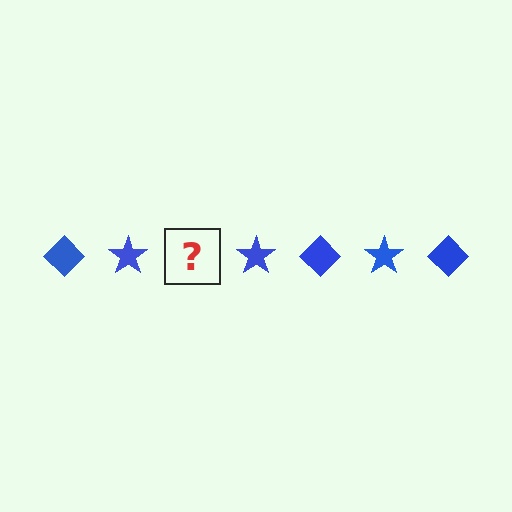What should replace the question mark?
The question mark should be replaced with a blue diamond.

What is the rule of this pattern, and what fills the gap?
The rule is that the pattern cycles through diamond, star shapes in blue. The gap should be filled with a blue diamond.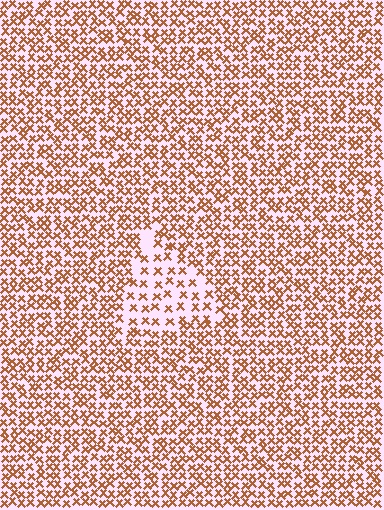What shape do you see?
I see a triangle.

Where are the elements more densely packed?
The elements are more densely packed outside the triangle boundary.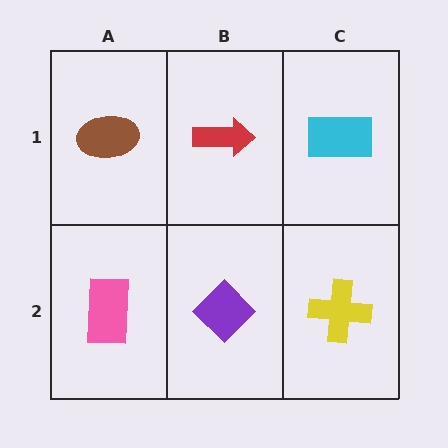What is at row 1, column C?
A cyan rectangle.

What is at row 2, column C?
A yellow cross.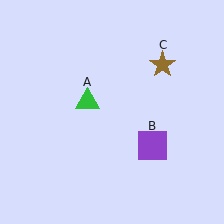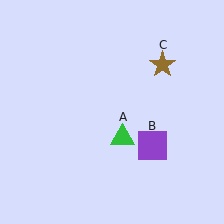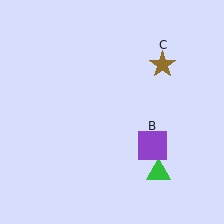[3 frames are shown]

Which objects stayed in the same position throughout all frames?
Purple square (object B) and brown star (object C) remained stationary.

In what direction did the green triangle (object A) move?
The green triangle (object A) moved down and to the right.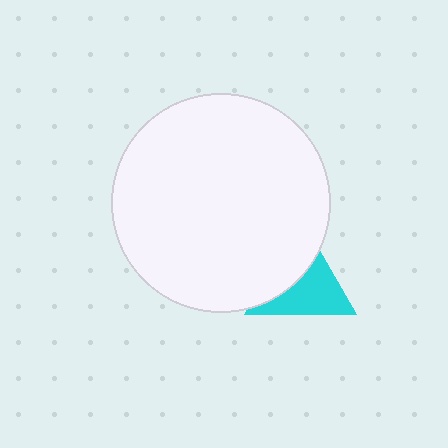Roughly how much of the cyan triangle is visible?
About half of it is visible (roughly 56%).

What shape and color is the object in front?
The object in front is a white circle.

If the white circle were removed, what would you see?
You would see the complete cyan triangle.